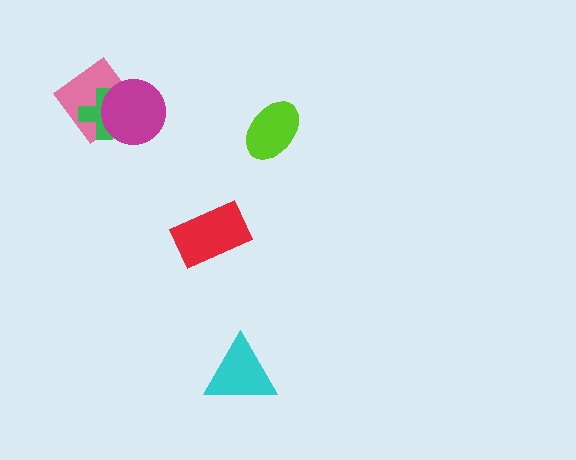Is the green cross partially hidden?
Yes, it is partially covered by another shape.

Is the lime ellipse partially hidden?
No, no other shape covers it.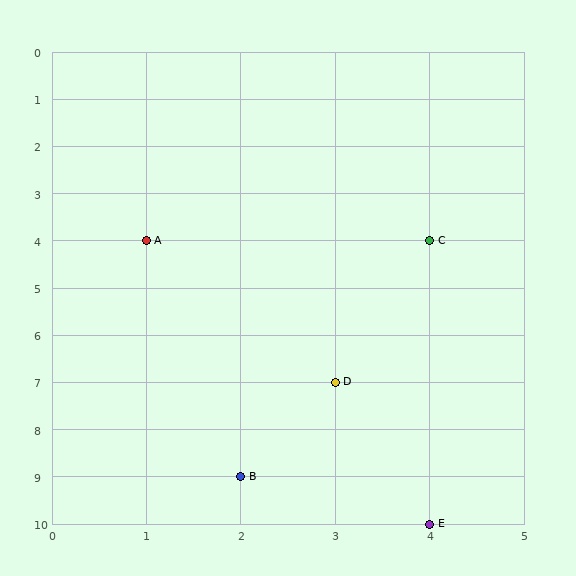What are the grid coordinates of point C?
Point C is at grid coordinates (4, 4).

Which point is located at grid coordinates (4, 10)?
Point E is at (4, 10).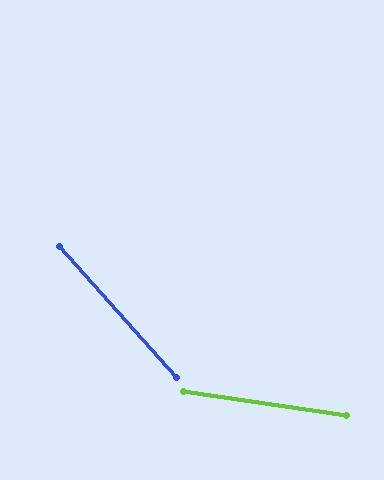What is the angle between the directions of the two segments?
Approximately 40 degrees.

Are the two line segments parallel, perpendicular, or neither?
Neither parallel nor perpendicular — they differ by about 40°.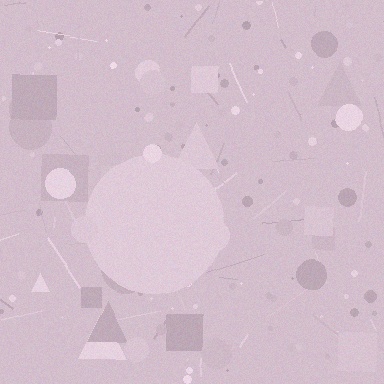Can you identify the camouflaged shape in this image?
The camouflaged shape is a circle.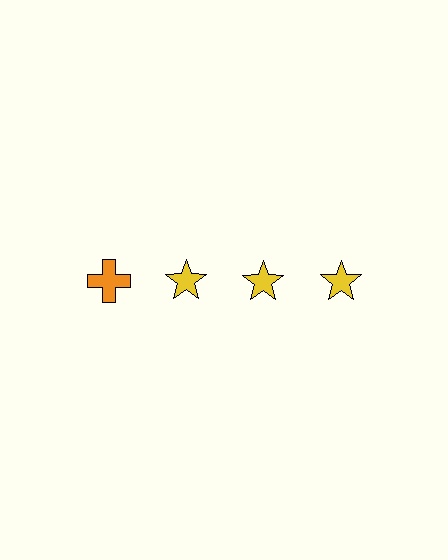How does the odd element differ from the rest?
It differs in both color (orange instead of yellow) and shape (cross instead of star).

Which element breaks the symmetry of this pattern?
The orange cross in the top row, leftmost column breaks the symmetry. All other shapes are yellow stars.